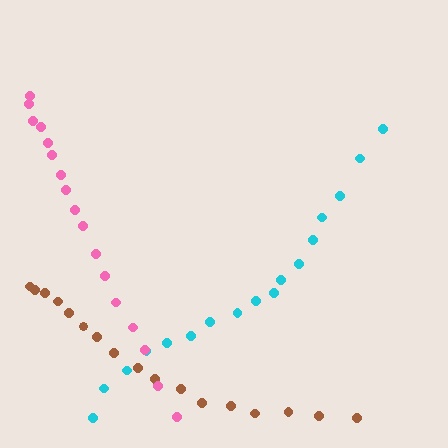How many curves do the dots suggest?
There are 3 distinct paths.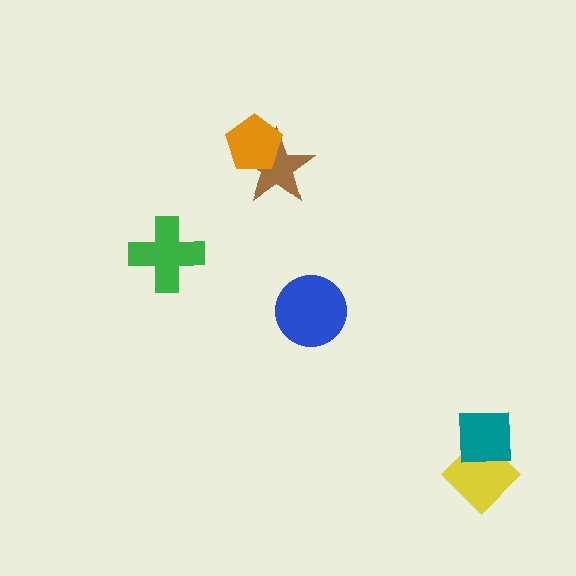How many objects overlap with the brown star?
1 object overlaps with the brown star.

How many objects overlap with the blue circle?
0 objects overlap with the blue circle.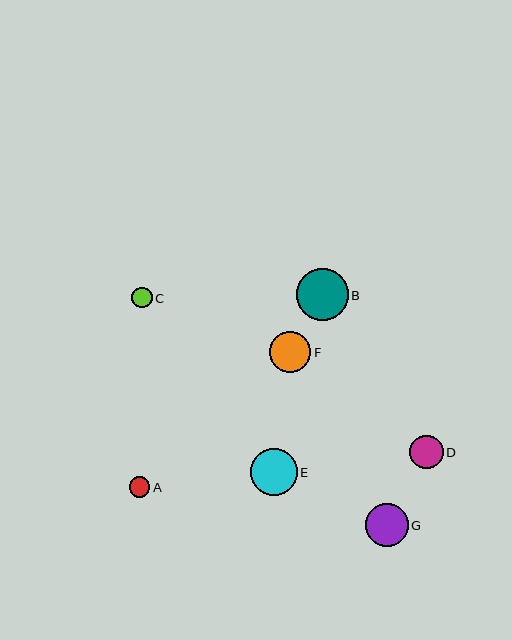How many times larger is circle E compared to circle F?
Circle E is approximately 1.1 times the size of circle F.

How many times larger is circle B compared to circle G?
Circle B is approximately 1.2 times the size of circle G.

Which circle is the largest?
Circle B is the largest with a size of approximately 52 pixels.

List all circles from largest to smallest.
From largest to smallest: B, E, G, F, D, A, C.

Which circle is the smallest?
Circle C is the smallest with a size of approximately 20 pixels.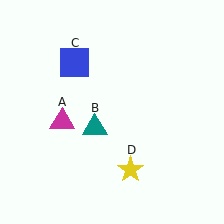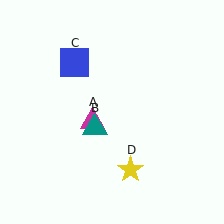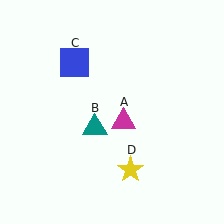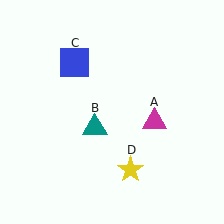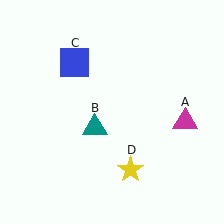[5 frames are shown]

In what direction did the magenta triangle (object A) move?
The magenta triangle (object A) moved right.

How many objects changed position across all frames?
1 object changed position: magenta triangle (object A).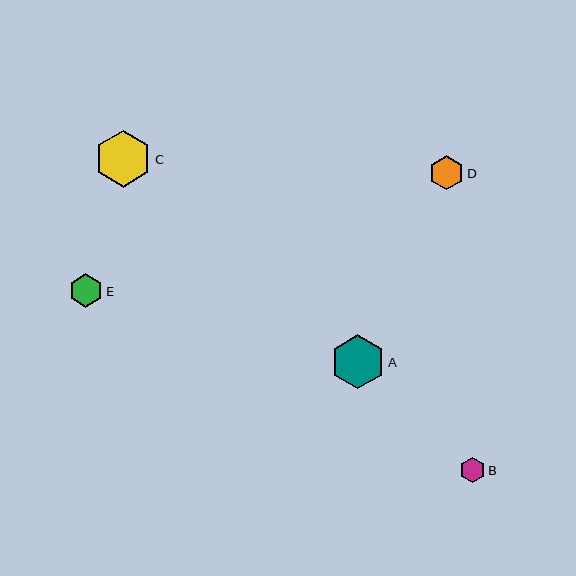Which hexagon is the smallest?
Hexagon B is the smallest with a size of approximately 26 pixels.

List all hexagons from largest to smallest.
From largest to smallest: C, A, D, E, B.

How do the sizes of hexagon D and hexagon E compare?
Hexagon D and hexagon E are approximately the same size.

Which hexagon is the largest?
Hexagon C is the largest with a size of approximately 57 pixels.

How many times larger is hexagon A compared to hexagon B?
Hexagon A is approximately 2.1 times the size of hexagon B.